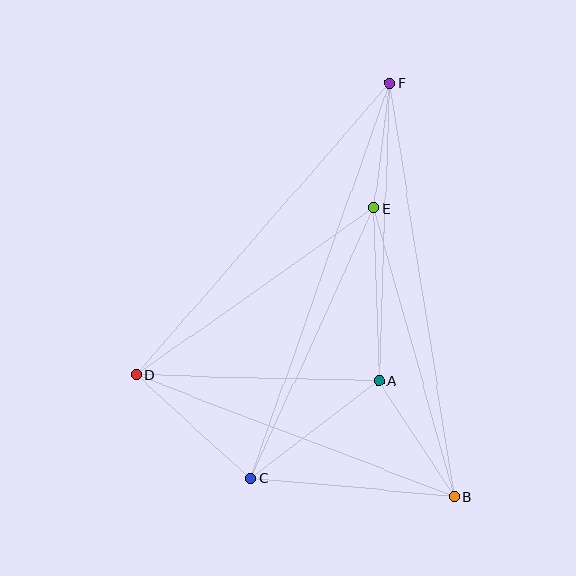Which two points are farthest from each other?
Points C and F are farthest from each other.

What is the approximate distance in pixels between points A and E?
The distance between A and E is approximately 172 pixels.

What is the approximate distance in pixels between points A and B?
The distance between A and B is approximately 138 pixels.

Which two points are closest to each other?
Points E and F are closest to each other.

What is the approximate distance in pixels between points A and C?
The distance between A and C is approximately 161 pixels.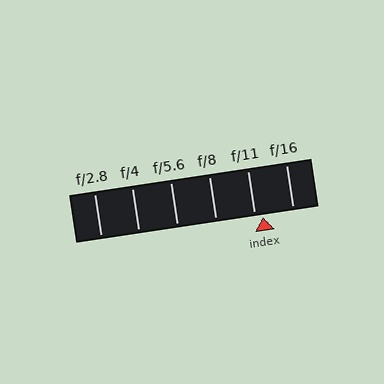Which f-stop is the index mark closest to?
The index mark is closest to f/11.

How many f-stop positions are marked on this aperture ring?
There are 6 f-stop positions marked.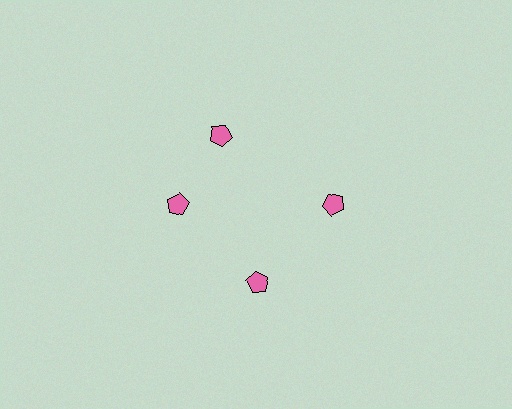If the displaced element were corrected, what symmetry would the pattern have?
It would have 4-fold rotational symmetry — the pattern would map onto itself every 90 degrees.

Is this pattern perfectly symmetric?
No. The 4 pink pentagons are arranged in a ring, but one element near the 12 o'clock position is rotated out of alignment along the ring, breaking the 4-fold rotational symmetry.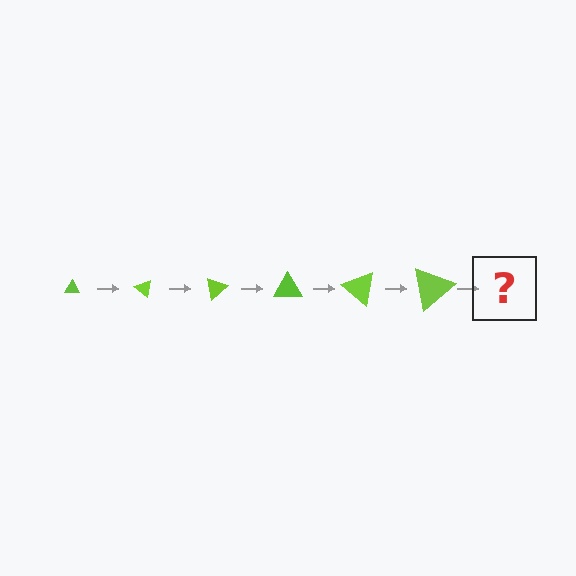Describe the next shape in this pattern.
It should be a triangle, larger than the previous one and rotated 240 degrees from the start.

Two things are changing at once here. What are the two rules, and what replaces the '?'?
The two rules are that the triangle grows larger each step and it rotates 40 degrees each step. The '?' should be a triangle, larger than the previous one and rotated 240 degrees from the start.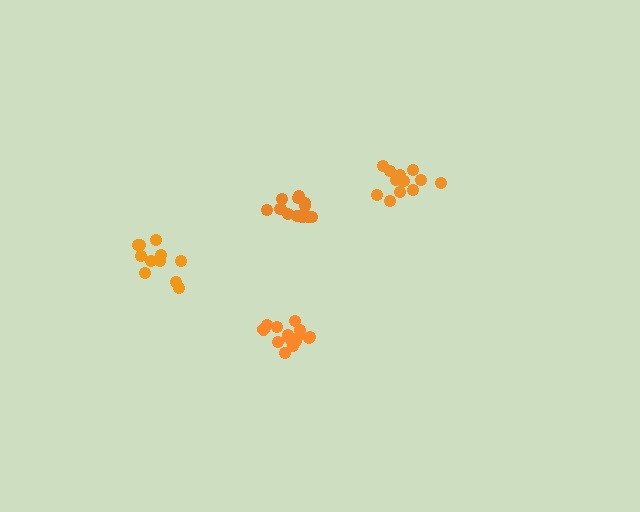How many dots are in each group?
Group 1: 12 dots, Group 2: 15 dots, Group 3: 11 dots, Group 4: 13 dots (51 total).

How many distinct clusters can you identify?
There are 4 distinct clusters.